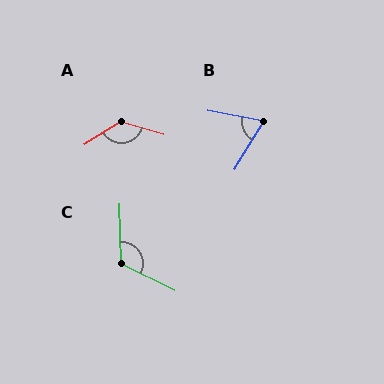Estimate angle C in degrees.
Approximately 118 degrees.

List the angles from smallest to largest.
B (70°), C (118°), A (131°).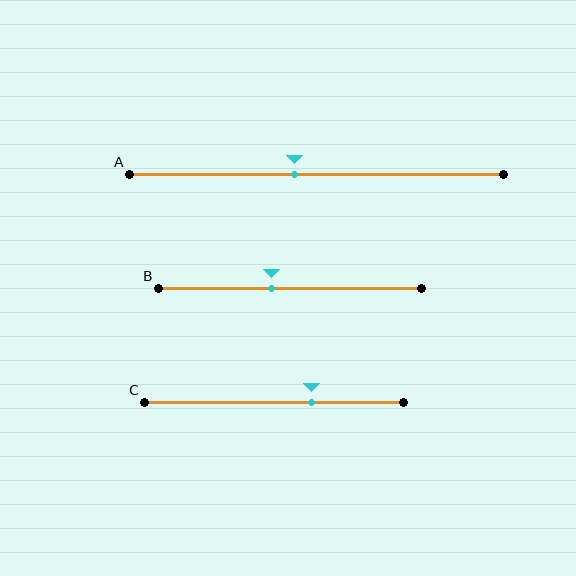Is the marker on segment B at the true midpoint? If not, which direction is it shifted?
No, the marker on segment B is shifted to the left by about 7% of the segment length.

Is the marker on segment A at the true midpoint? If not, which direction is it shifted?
No, the marker on segment A is shifted to the left by about 6% of the segment length.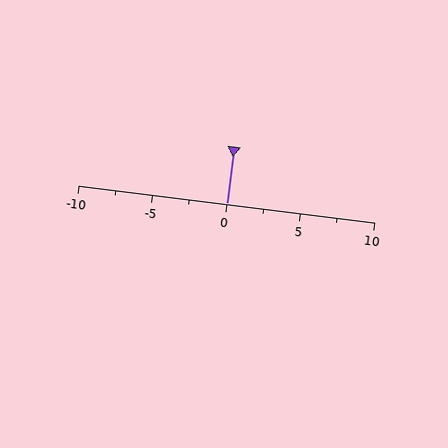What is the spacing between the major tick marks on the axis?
The major ticks are spaced 5 apart.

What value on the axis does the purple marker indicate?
The marker indicates approximately 0.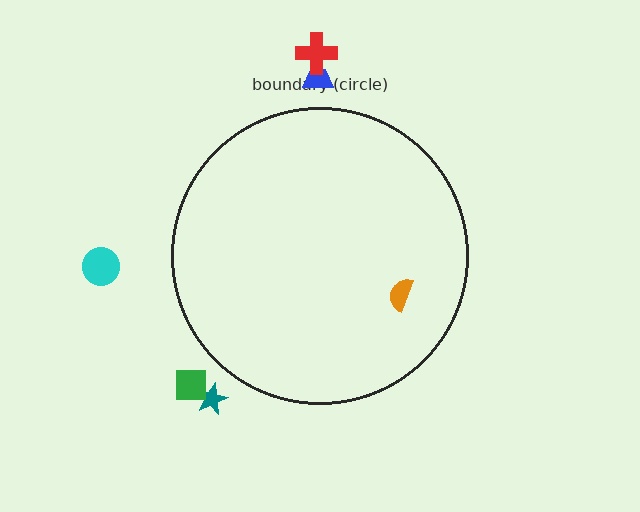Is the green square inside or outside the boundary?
Outside.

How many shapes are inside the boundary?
1 inside, 5 outside.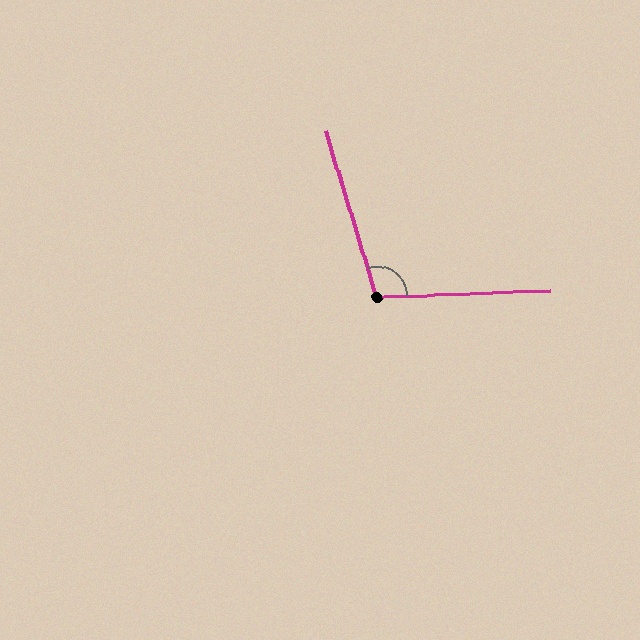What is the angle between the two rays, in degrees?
Approximately 104 degrees.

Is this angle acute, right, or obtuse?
It is obtuse.